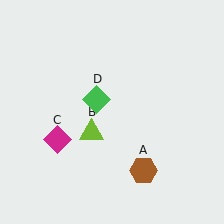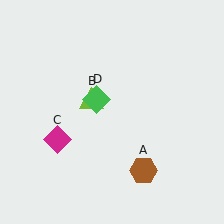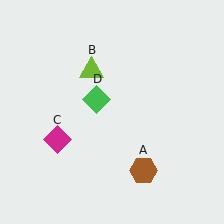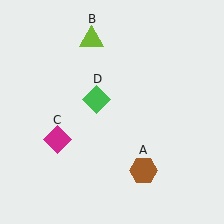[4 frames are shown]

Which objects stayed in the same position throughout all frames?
Brown hexagon (object A) and magenta diamond (object C) and green diamond (object D) remained stationary.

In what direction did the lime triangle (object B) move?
The lime triangle (object B) moved up.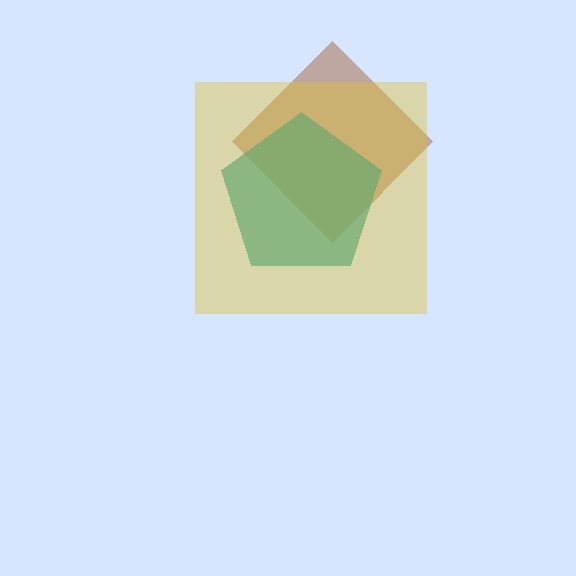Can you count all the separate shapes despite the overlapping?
Yes, there are 3 separate shapes.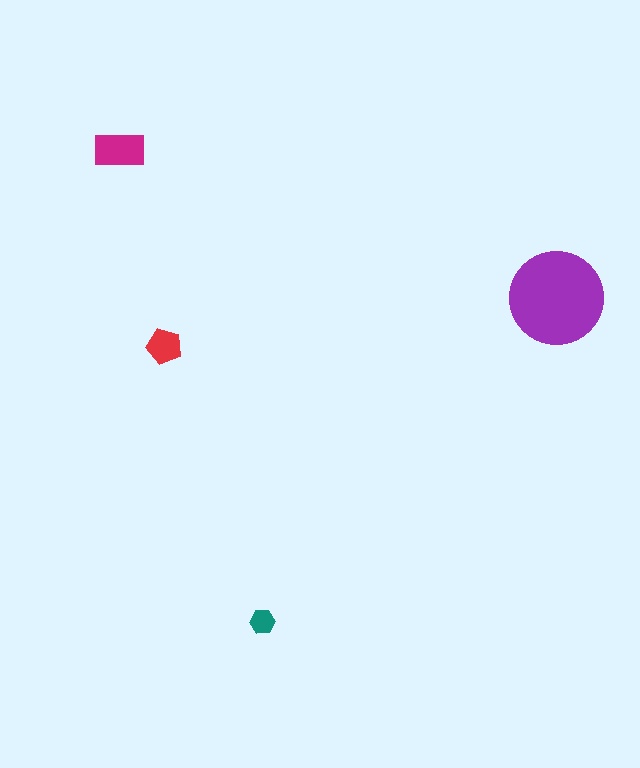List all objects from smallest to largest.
The teal hexagon, the red pentagon, the magenta rectangle, the purple circle.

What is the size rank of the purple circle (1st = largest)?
1st.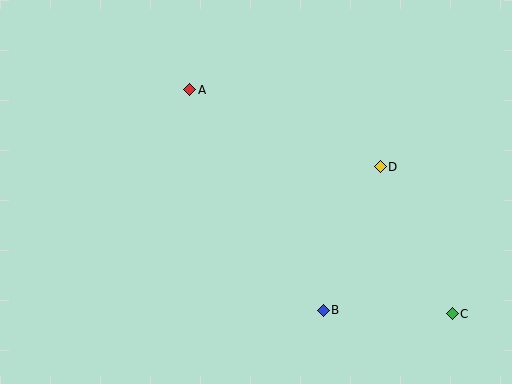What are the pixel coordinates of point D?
Point D is at (380, 167).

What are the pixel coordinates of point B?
Point B is at (323, 310).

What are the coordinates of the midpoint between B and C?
The midpoint between B and C is at (388, 312).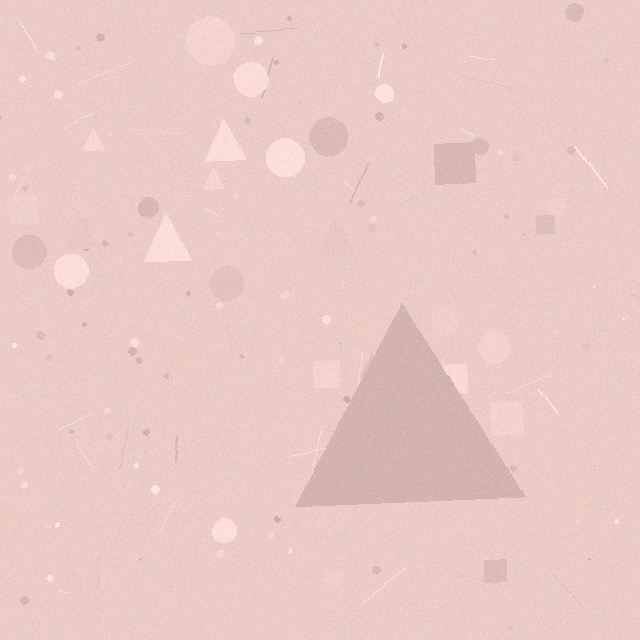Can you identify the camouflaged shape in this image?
The camouflaged shape is a triangle.